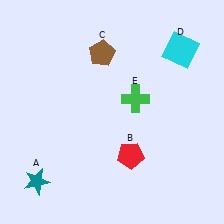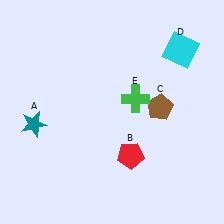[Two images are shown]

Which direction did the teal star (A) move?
The teal star (A) moved up.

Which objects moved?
The objects that moved are: the teal star (A), the brown pentagon (C).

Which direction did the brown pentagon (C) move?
The brown pentagon (C) moved right.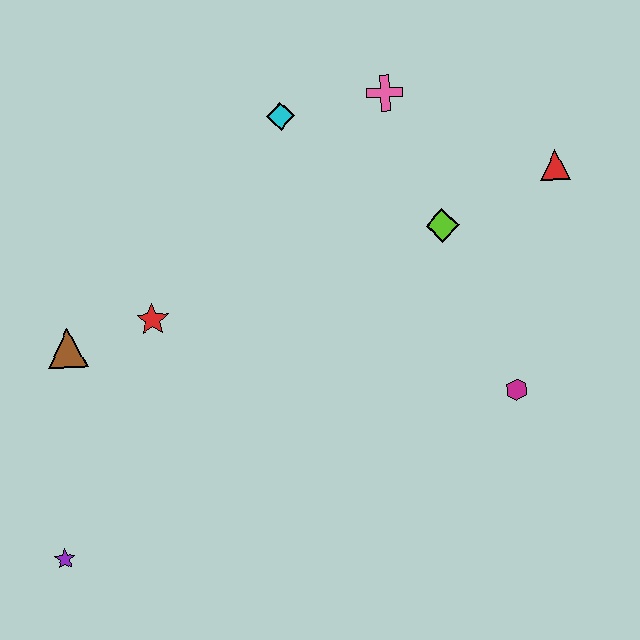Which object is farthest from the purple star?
The red triangle is farthest from the purple star.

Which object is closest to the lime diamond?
The red triangle is closest to the lime diamond.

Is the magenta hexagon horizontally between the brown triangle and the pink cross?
No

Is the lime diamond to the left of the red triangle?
Yes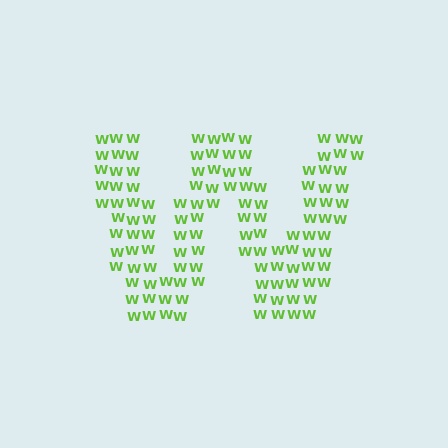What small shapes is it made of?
It is made of small letter W's.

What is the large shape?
The large shape is the letter W.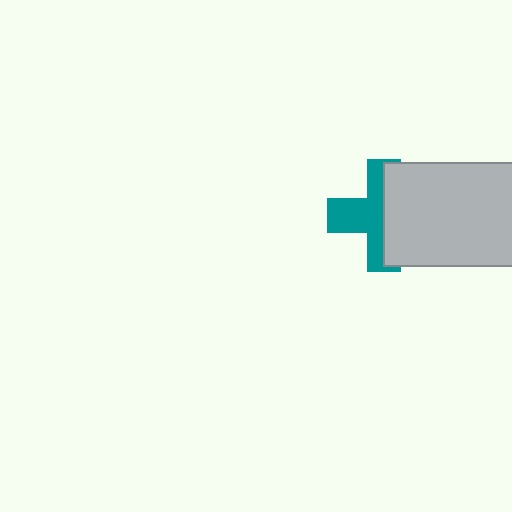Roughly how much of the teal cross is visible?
About half of it is visible (roughly 50%).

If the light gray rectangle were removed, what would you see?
You would see the complete teal cross.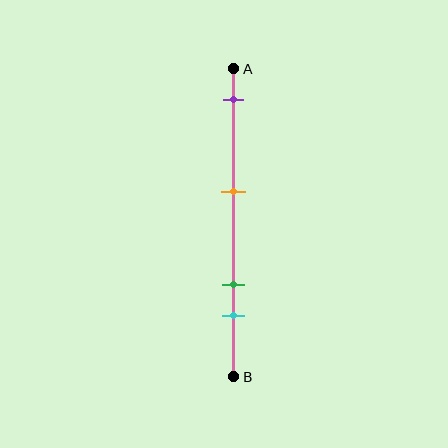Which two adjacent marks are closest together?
The green and cyan marks are the closest adjacent pair.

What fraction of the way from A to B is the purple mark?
The purple mark is approximately 10% (0.1) of the way from A to B.